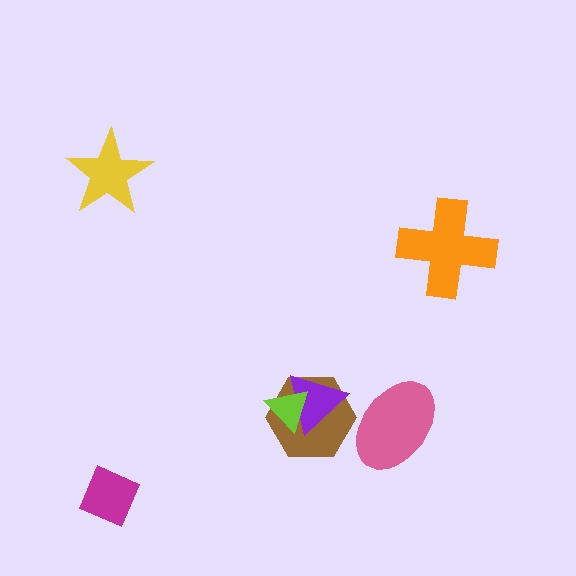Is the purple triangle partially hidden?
Yes, it is partially covered by another shape.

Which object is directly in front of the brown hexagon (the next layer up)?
The purple triangle is directly in front of the brown hexagon.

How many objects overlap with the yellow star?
0 objects overlap with the yellow star.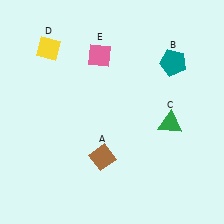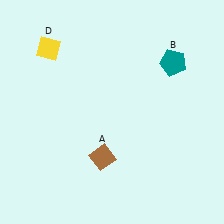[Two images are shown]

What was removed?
The pink diamond (E), the green triangle (C) were removed in Image 2.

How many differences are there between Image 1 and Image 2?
There are 2 differences between the two images.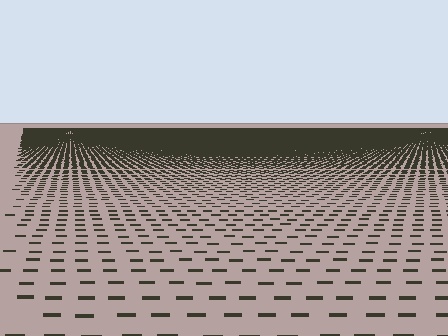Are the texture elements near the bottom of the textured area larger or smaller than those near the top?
Larger. Near the bottom, elements are closer to the viewer and appear at a bigger on-screen size.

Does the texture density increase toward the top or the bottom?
Density increases toward the top.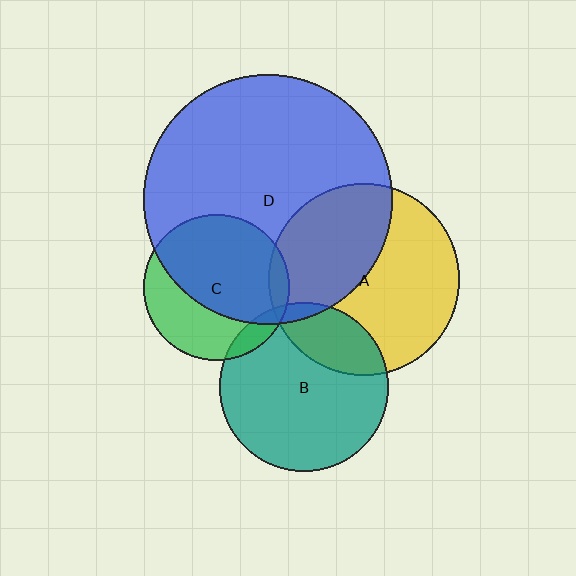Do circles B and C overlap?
Yes.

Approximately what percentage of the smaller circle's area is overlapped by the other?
Approximately 10%.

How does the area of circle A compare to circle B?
Approximately 1.3 times.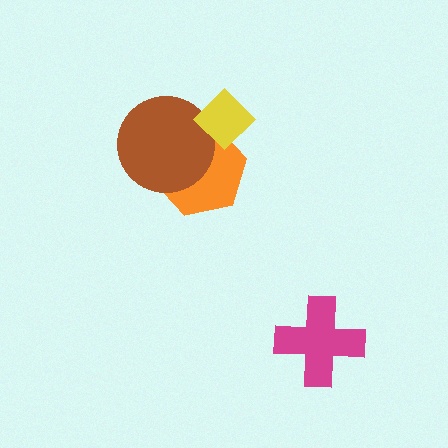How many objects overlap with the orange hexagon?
2 objects overlap with the orange hexagon.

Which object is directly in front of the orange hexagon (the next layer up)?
The brown circle is directly in front of the orange hexagon.